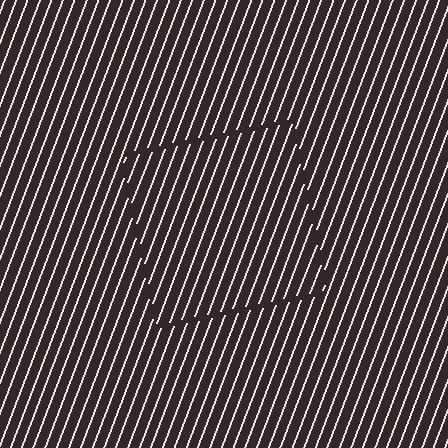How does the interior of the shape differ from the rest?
The interior of the shape contains the same grating, shifted by half a period — the contour is defined by the phase discontinuity where line-ends from the inner and outer gratings abut.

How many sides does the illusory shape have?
4 sides — the line-ends trace a square.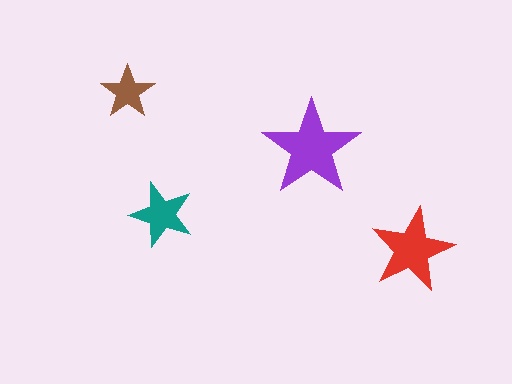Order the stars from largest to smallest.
the purple one, the red one, the teal one, the brown one.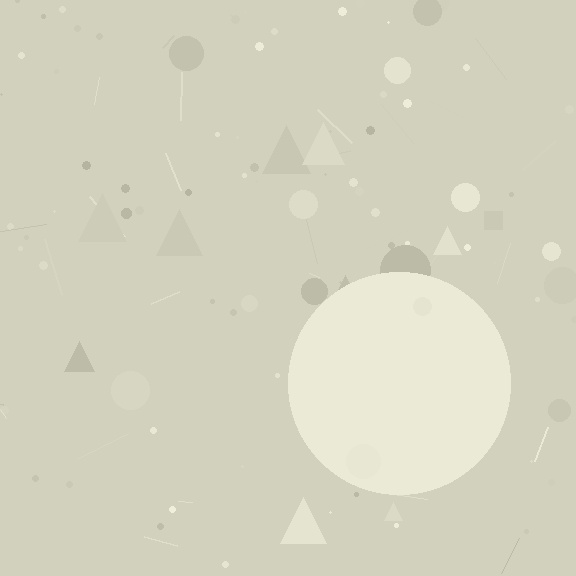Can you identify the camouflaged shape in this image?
The camouflaged shape is a circle.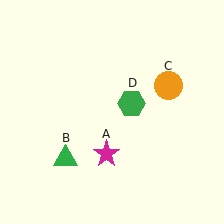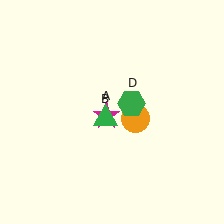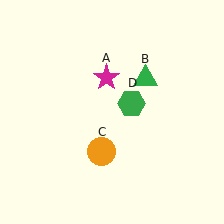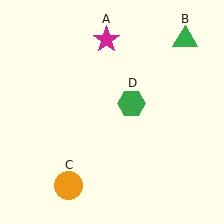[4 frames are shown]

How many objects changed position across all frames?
3 objects changed position: magenta star (object A), green triangle (object B), orange circle (object C).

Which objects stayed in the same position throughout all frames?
Green hexagon (object D) remained stationary.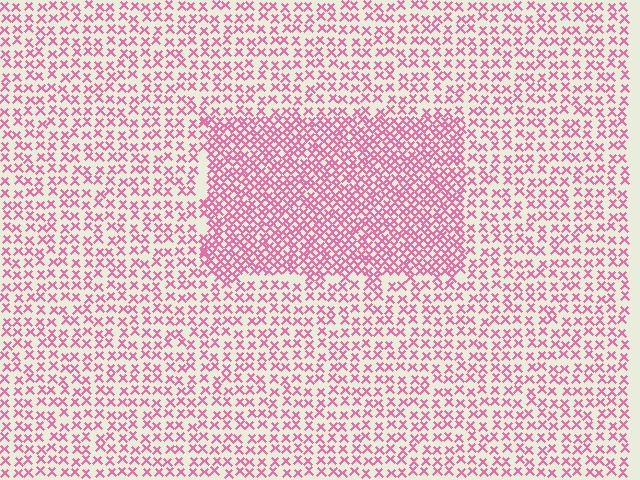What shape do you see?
I see a rectangle.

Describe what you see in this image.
The image contains small pink elements arranged at two different densities. A rectangle-shaped region is visible where the elements are more densely packed than the surrounding area.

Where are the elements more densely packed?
The elements are more densely packed inside the rectangle boundary.